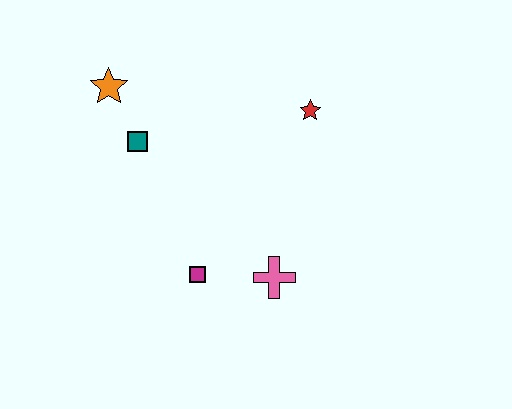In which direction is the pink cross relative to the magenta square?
The pink cross is to the right of the magenta square.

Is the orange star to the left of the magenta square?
Yes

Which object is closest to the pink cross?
The magenta square is closest to the pink cross.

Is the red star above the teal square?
Yes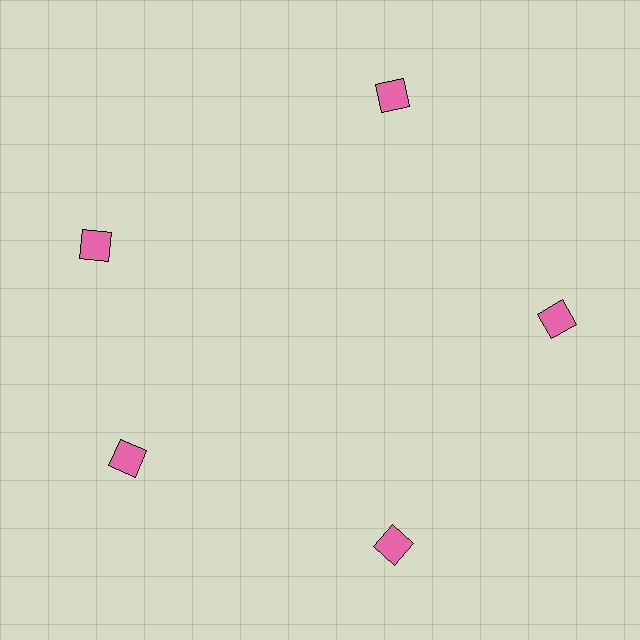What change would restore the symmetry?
The symmetry would be restored by rotating it back into even spacing with its neighbors so that all 5 squares sit at equal angles and equal distance from the center.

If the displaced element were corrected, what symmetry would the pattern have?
It would have 5-fold rotational symmetry — the pattern would map onto itself every 72 degrees.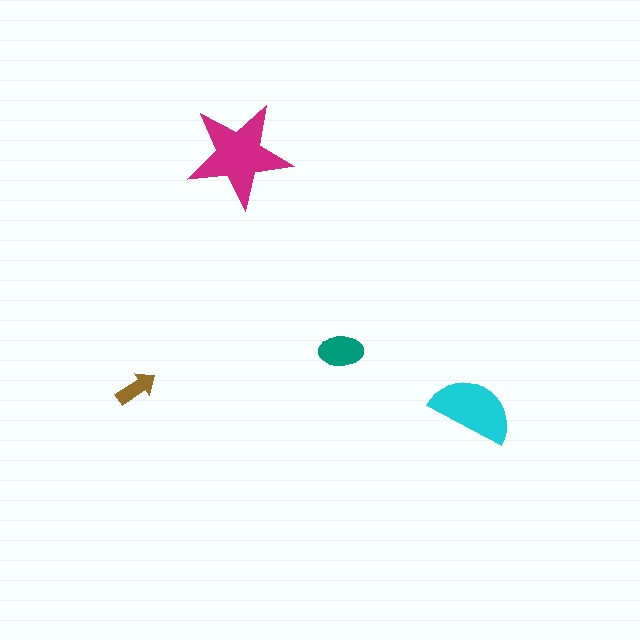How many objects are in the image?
There are 4 objects in the image.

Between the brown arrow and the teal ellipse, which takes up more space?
The teal ellipse.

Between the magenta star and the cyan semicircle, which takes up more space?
The magenta star.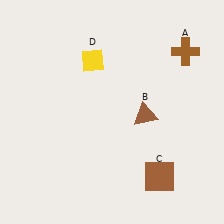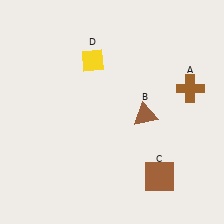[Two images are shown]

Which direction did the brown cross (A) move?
The brown cross (A) moved down.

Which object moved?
The brown cross (A) moved down.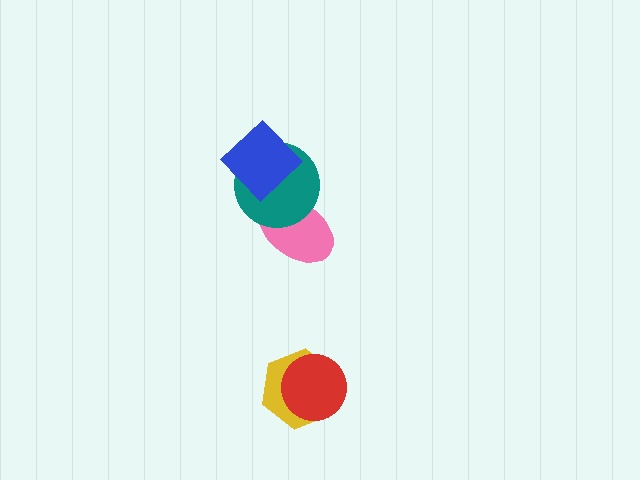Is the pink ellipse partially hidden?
Yes, it is partially covered by another shape.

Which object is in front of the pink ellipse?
The teal circle is in front of the pink ellipse.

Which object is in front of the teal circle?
The blue diamond is in front of the teal circle.